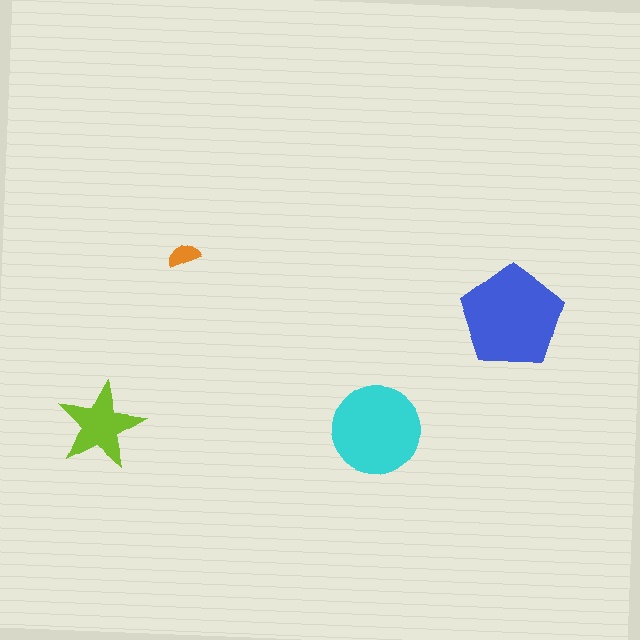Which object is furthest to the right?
The blue pentagon is rightmost.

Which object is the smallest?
The orange semicircle.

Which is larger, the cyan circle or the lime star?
The cyan circle.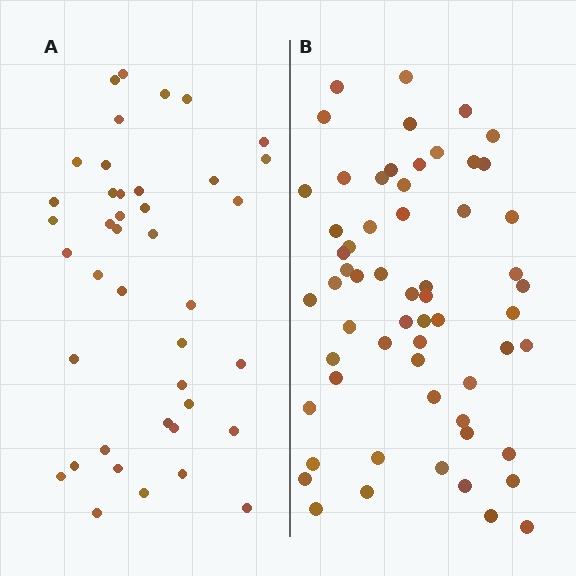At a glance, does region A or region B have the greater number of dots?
Region B (the right region) has more dots.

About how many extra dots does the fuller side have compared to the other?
Region B has approximately 20 more dots than region A.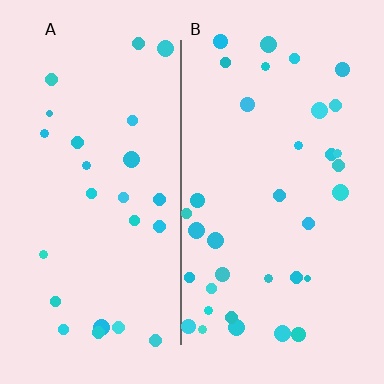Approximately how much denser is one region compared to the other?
Approximately 1.3× — region B over region A.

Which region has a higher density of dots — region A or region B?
B (the right).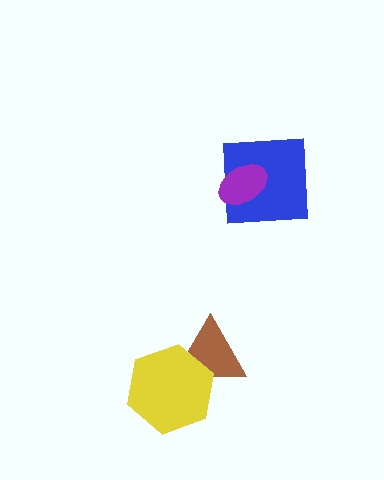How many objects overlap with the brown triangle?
1 object overlaps with the brown triangle.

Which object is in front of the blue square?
The purple ellipse is in front of the blue square.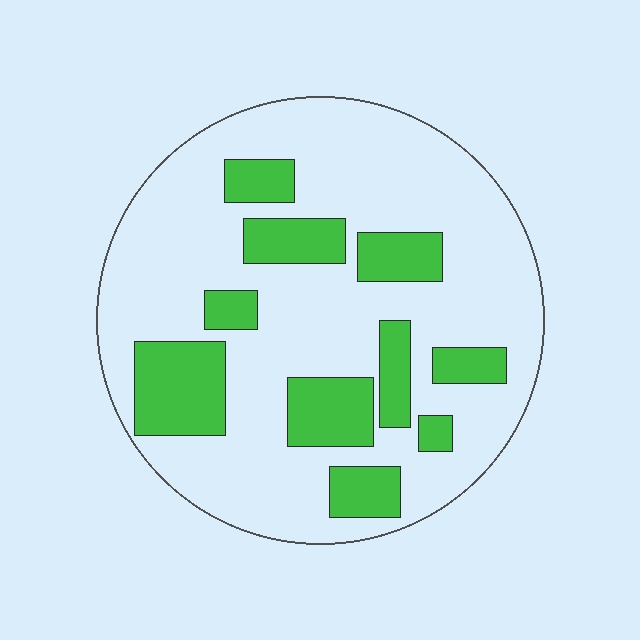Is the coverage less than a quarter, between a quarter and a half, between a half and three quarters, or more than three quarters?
Between a quarter and a half.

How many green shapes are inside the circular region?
10.